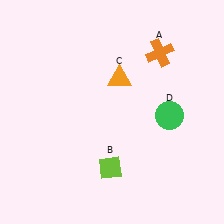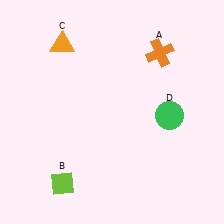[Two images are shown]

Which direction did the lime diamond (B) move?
The lime diamond (B) moved left.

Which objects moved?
The objects that moved are: the lime diamond (B), the orange triangle (C).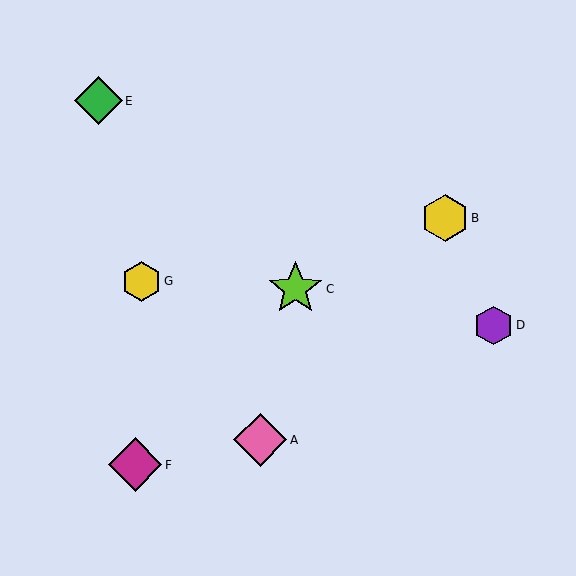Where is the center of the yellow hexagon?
The center of the yellow hexagon is at (141, 281).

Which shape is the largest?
The lime star (labeled C) is the largest.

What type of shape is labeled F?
Shape F is a magenta diamond.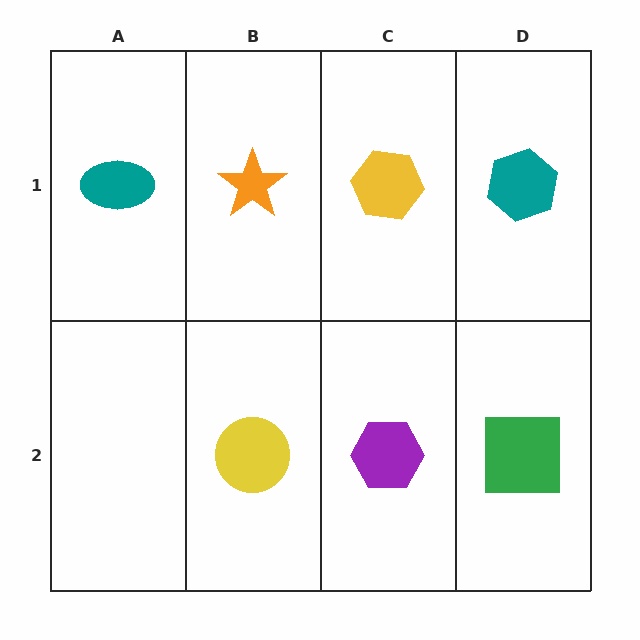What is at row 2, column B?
A yellow circle.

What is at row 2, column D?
A green square.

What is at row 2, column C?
A purple hexagon.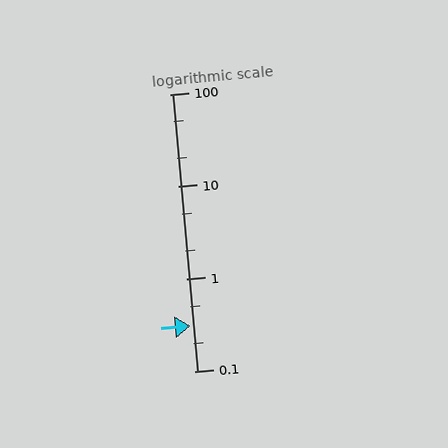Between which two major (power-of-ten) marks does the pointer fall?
The pointer is between 0.1 and 1.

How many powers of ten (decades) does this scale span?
The scale spans 3 decades, from 0.1 to 100.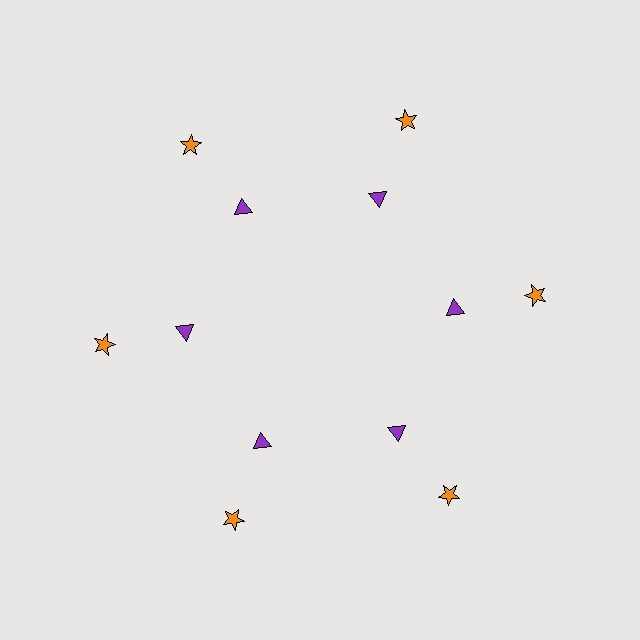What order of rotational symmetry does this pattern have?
This pattern has 6-fold rotational symmetry.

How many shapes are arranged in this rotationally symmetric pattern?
There are 12 shapes, arranged in 6 groups of 2.